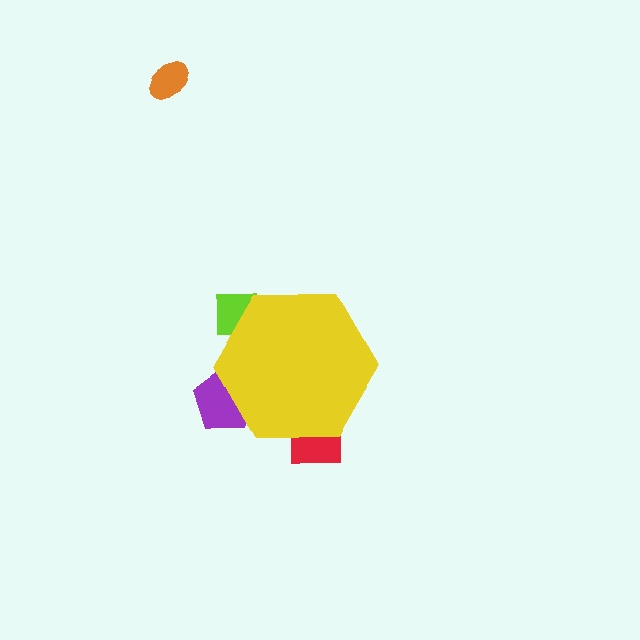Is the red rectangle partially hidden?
Yes, the red rectangle is partially hidden behind the yellow hexagon.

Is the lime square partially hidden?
Yes, the lime square is partially hidden behind the yellow hexagon.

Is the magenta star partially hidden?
Yes, the magenta star is partially hidden behind the yellow hexagon.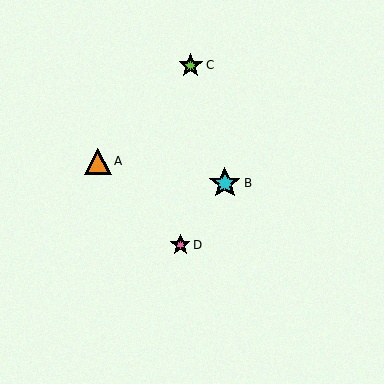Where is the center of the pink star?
The center of the pink star is at (180, 245).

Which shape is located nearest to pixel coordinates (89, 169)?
The orange triangle (labeled A) at (98, 161) is nearest to that location.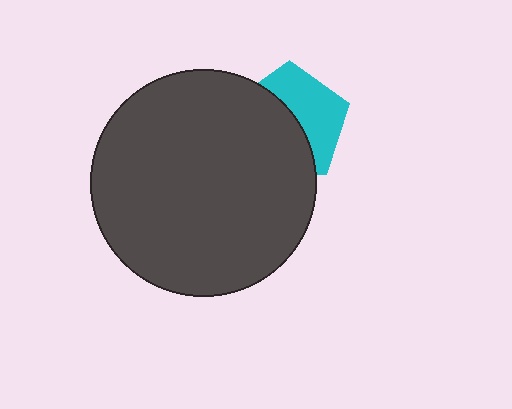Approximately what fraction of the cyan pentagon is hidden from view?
Roughly 55% of the cyan pentagon is hidden behind the dark gray circle.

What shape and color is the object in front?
The object in front is a dark gray circle.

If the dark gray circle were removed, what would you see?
You would see the complete cyan pentagon.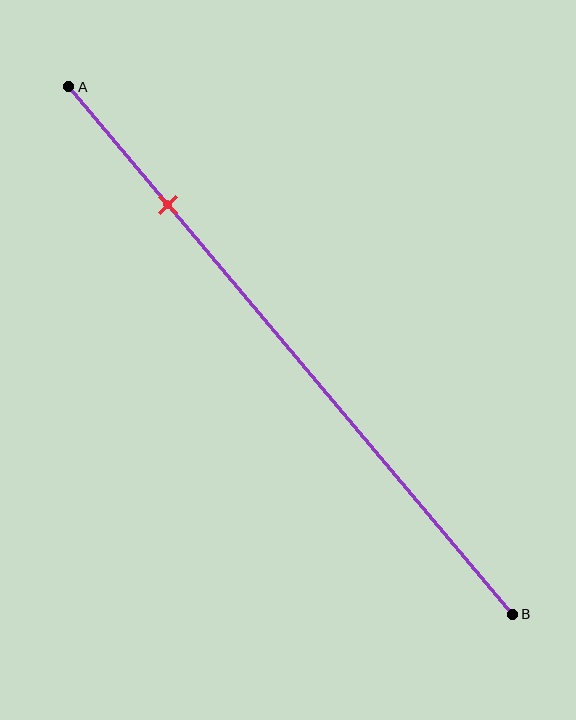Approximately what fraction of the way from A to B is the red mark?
The red mark is approximately 20% of the way from A to B.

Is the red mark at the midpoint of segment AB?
No, the mark is at about 20% from A, not at the 50% midpoint.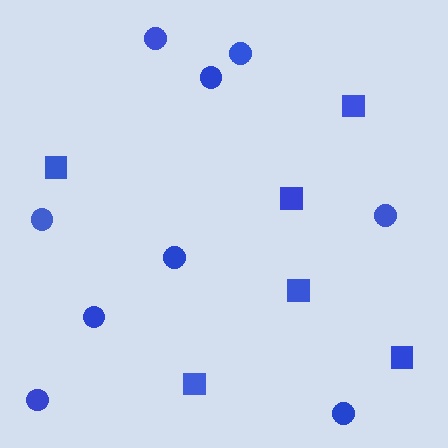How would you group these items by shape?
There are 2 groups: one group of squares (6) and one group of circles (9).